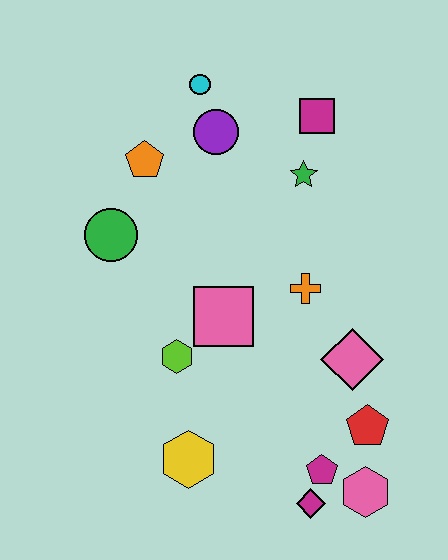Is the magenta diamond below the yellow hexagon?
Yes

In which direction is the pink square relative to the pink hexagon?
The pink square is above the pink hexagon.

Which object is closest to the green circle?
The orange pentagon is closest to the green circle.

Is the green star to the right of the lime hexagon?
Yes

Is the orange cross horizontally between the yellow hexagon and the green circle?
No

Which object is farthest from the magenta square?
The magenta diamond is farthest from the magenta square.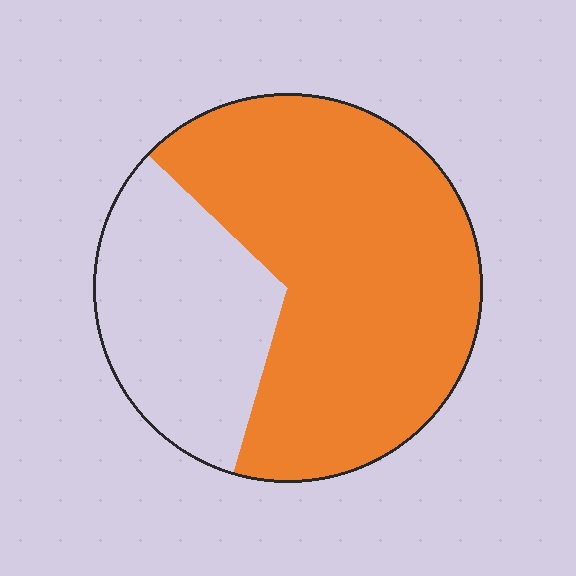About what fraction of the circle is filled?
About two thirds (2/3).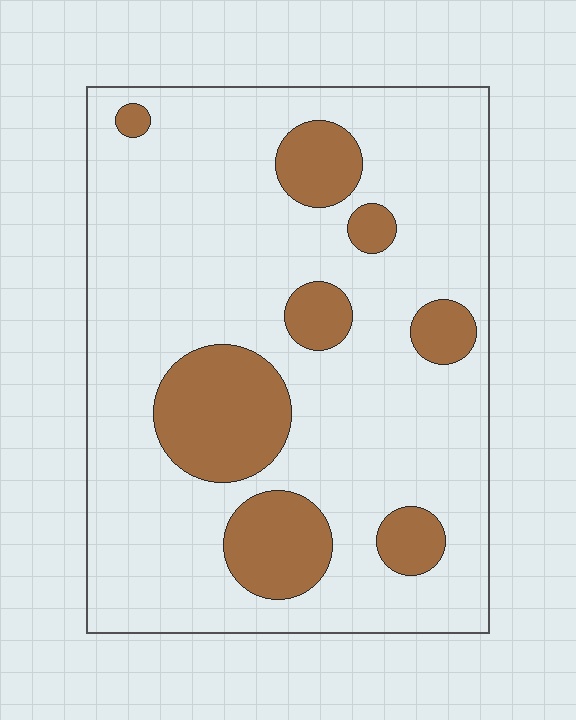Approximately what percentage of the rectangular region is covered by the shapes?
Approximately 20%.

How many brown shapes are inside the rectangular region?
8.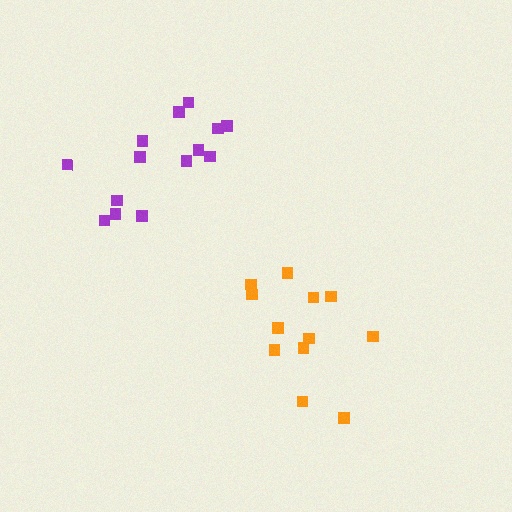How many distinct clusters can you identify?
There are 2 distinct clusters.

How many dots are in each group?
Group 1: 14 dots, Group 2: 12 dots (26 total).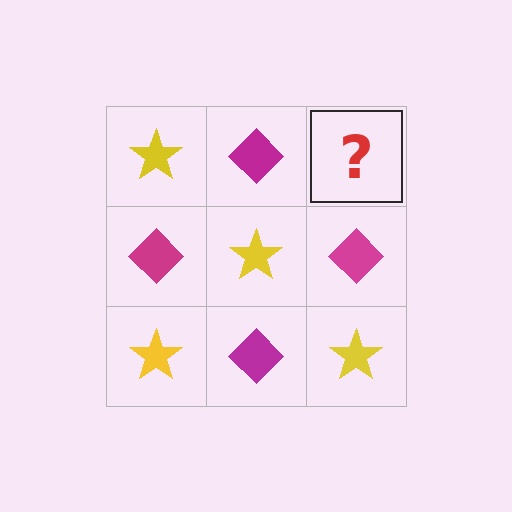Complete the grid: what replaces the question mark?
The question mark should be replaced with a yellow star.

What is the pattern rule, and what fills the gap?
The rule is that it alternates yellow star and magenta diamond in a checkerboard pattern. The gap should be filled with a yellow star.